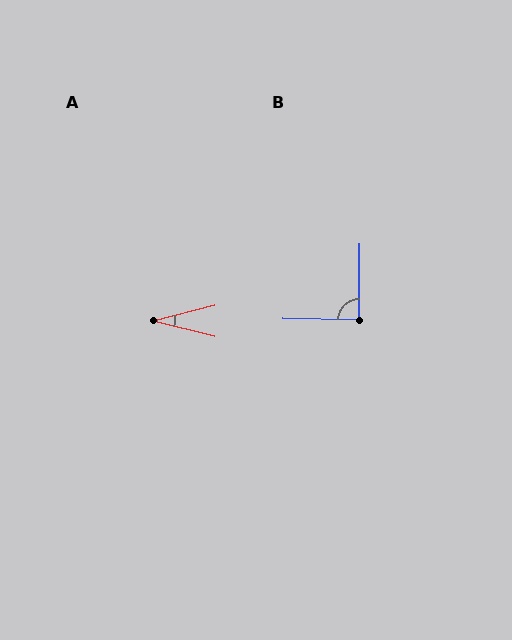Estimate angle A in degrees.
Approximately 29 degrees.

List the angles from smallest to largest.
A (29°), B (90°).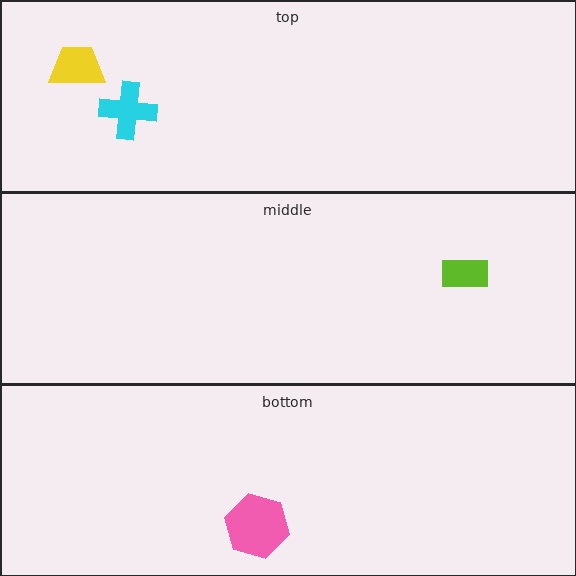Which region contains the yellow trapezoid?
The top region.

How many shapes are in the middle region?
1.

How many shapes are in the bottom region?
1.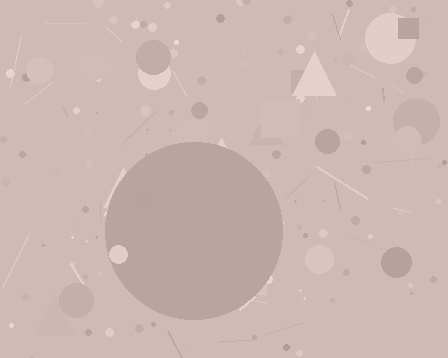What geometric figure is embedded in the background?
A circle is embedded in the background.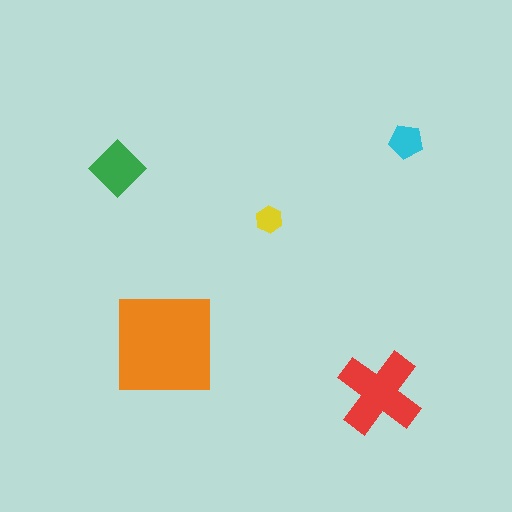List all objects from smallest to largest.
The yellow hexagon, the cyan pentagon, the green diamond, the red cross, the orange square.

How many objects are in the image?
There are 5 objects in the image.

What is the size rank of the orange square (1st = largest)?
1st.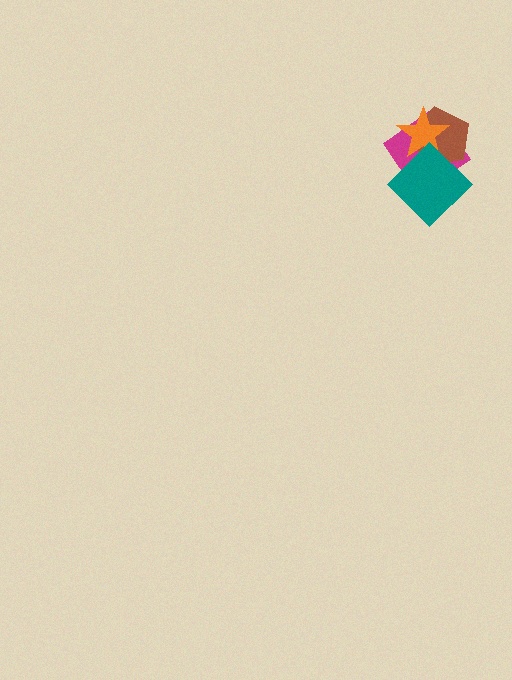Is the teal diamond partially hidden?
No, no other shape covers it.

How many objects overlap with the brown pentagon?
3 objects overlap with the brown pentagon.